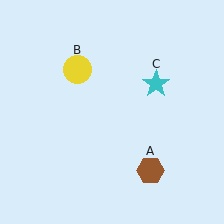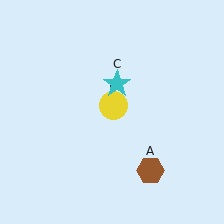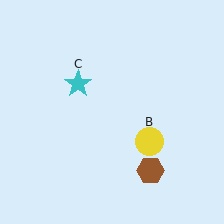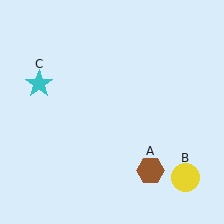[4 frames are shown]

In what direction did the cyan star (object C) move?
The cyan star (object C) moved left.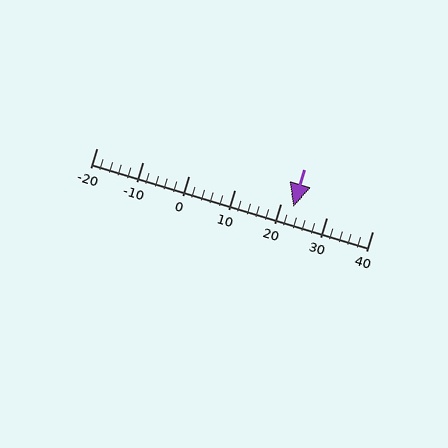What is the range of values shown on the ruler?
The ruler shows values from -20 to 40.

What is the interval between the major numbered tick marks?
The major tick marks are spaced 10 units apart.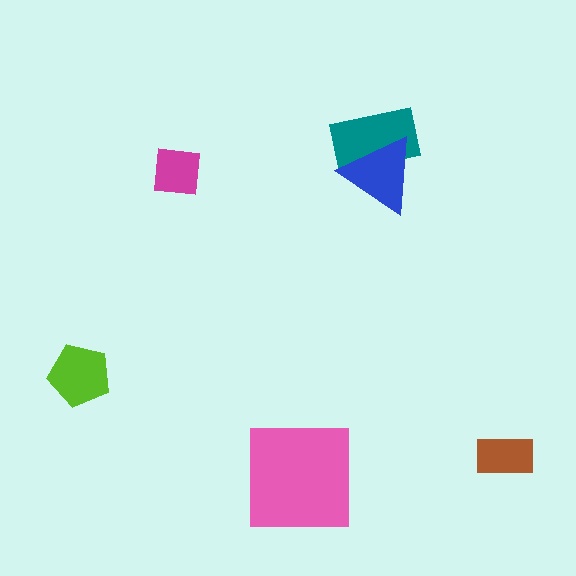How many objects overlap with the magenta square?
0 objects overlap with the magenta square.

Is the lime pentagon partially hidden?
No, no other shape covers it.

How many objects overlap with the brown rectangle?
0 objects overlap with the brown rectangle.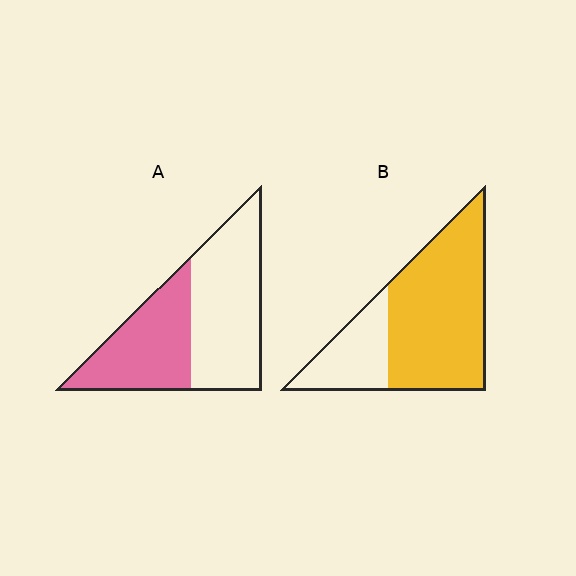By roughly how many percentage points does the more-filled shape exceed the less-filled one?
By roughly 30 percentage points (B over A).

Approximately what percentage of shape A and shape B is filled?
A is approximately 45% and B is approximately 70%.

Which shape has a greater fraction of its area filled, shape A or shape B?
Shape B.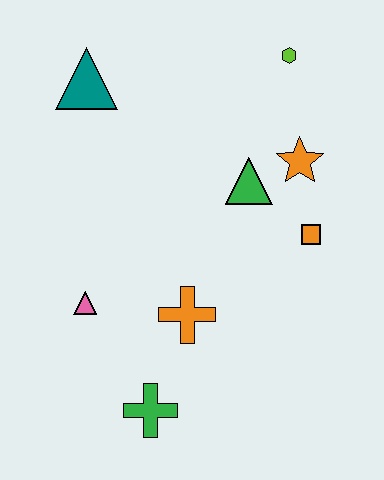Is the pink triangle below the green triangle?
Yes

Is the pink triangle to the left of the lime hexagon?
Yes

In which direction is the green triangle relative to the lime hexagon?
The green triangle is below the lime hexagon.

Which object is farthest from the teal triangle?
The green cross is farthest from the teal triangle.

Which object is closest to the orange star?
The green triangle is closest to the orange star.